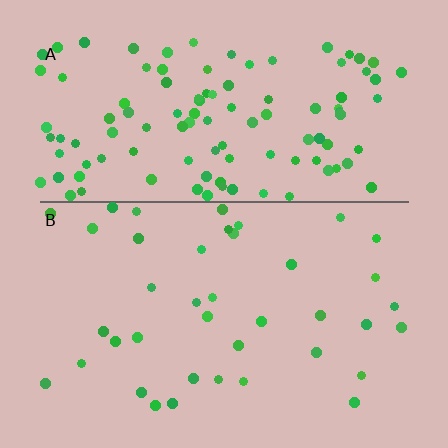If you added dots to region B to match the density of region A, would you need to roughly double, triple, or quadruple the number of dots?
Approximately triple.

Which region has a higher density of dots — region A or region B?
A (the top).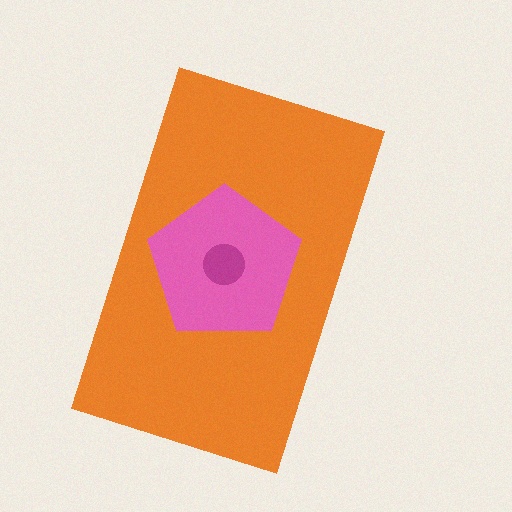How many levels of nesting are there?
3.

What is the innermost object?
The magenta circle.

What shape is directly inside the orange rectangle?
The pink pentagon.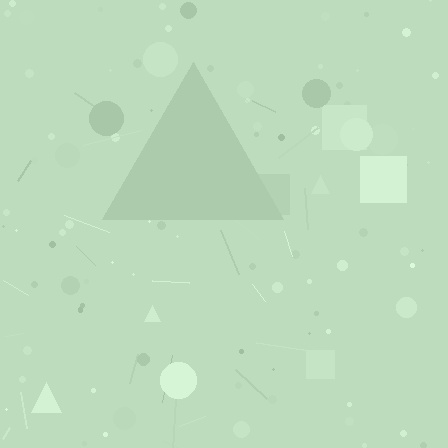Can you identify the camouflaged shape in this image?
The camouflaged shape is a triangle.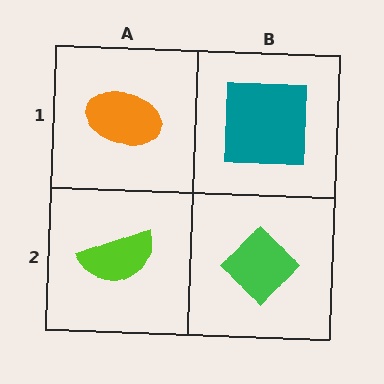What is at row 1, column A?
An orange ellipse.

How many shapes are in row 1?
2 shapes.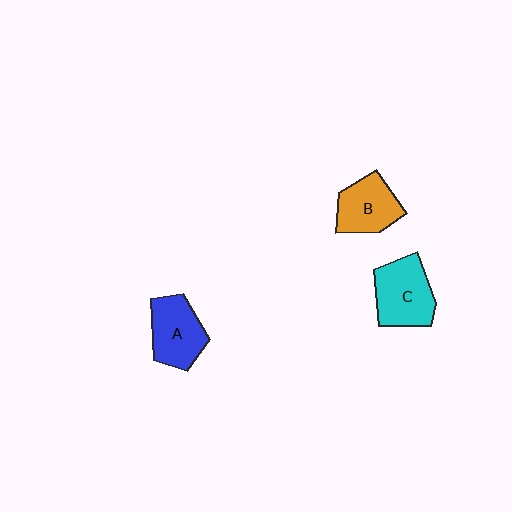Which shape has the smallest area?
Shape B (orange).